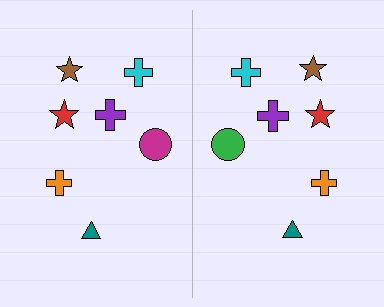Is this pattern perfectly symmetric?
No, the pattern is not perfectly symmetric. The green circle on the right side breaks the symmetry — its mirror counterpart is magenta.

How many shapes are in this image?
There are 14 shapes in this image.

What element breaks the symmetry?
The green circle on the right side breaks the symmetry — its mirror counterpart is magenta.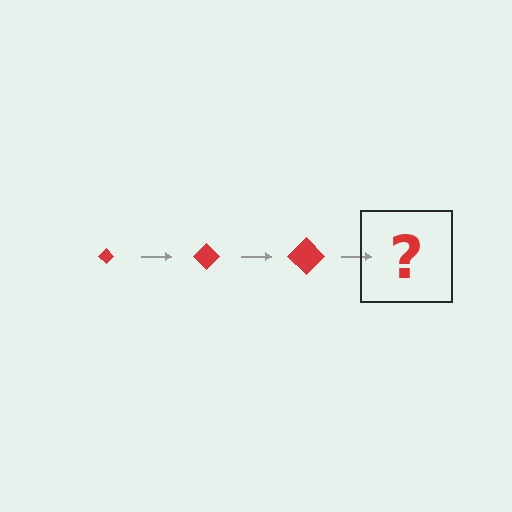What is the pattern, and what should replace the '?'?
The pattern is that the diamond gets progressively larger each step. The '?' should be a red diamond, larger than the previous one.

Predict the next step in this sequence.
The next step is a red diamond, larger than the previous one.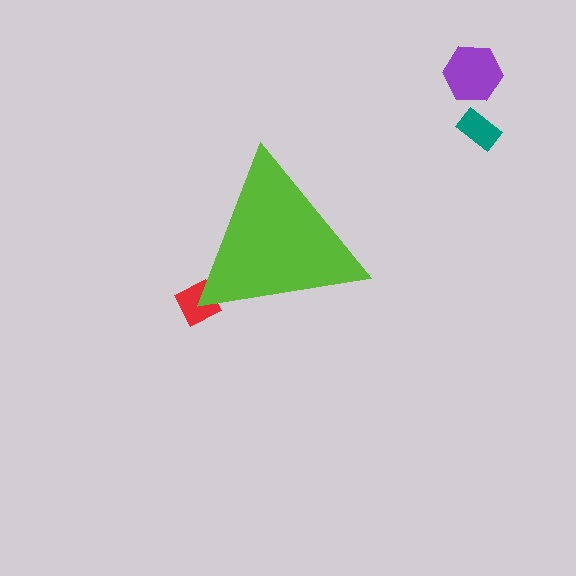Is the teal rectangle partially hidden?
No, the teal rectangle is fully visible.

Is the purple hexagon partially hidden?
No, the purple hexagon is fully visible.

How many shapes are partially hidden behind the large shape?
1 shape is partially hidden.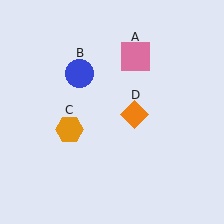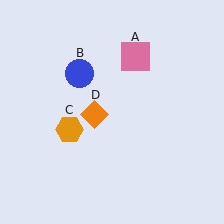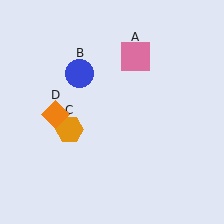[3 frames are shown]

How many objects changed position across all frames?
1 object changed position: orange diamond (object D).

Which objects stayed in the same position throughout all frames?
Pink square (object A) and blue circle (object B) and orange hexagon (object C) remained stationary.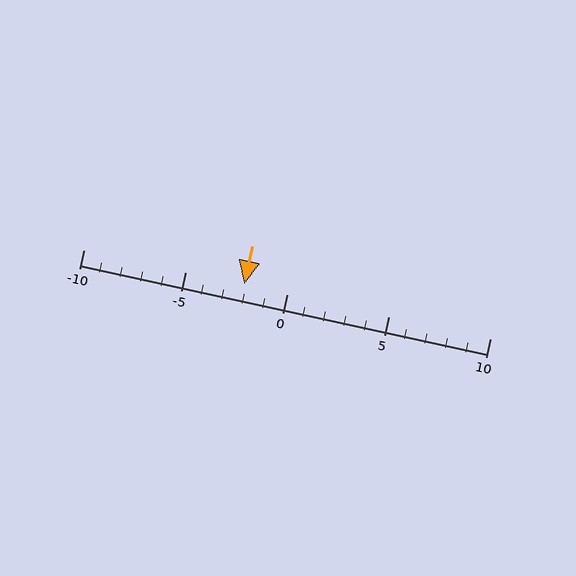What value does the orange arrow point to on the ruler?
The orange arrow points to approximately -2.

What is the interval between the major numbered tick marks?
The major tick marks are spaced 5 units apart.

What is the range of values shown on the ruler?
The ruler shows values from -10 to 10.